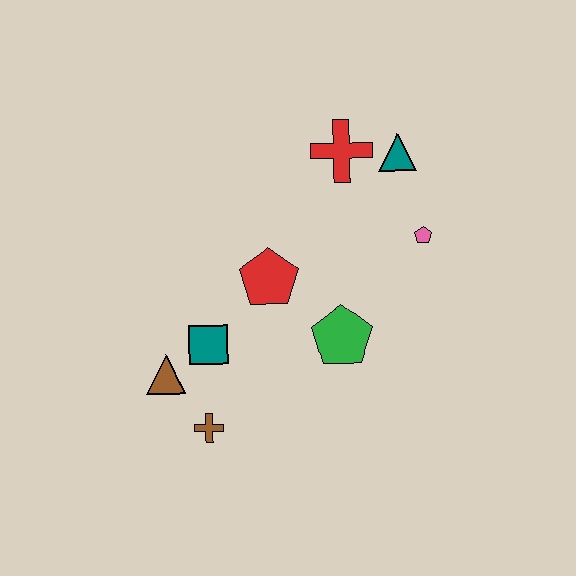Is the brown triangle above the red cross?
No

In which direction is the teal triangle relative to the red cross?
The teal triangle is to the right of the red cross.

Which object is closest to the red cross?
The teal triangle is closest to the red cross.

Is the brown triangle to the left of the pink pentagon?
Yes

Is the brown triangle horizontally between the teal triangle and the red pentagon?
No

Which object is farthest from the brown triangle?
The teal triangle is farthest from the brown triangle.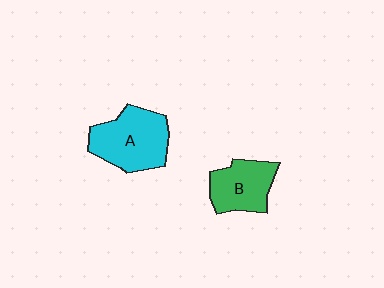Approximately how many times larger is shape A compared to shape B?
Approximately 1.4 times.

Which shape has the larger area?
Shape A (cyan).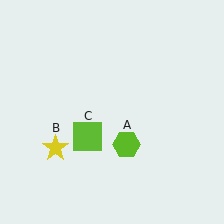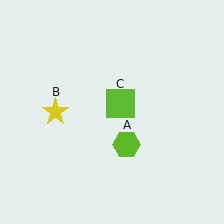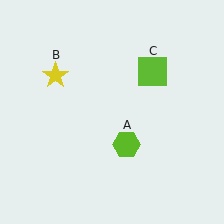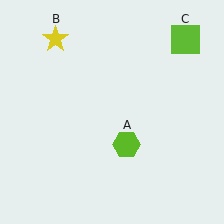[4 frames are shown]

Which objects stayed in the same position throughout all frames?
Lime hexagon (object A) remained stationary.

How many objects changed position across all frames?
2 objects changed position: yellow star (object B), lime square (object C).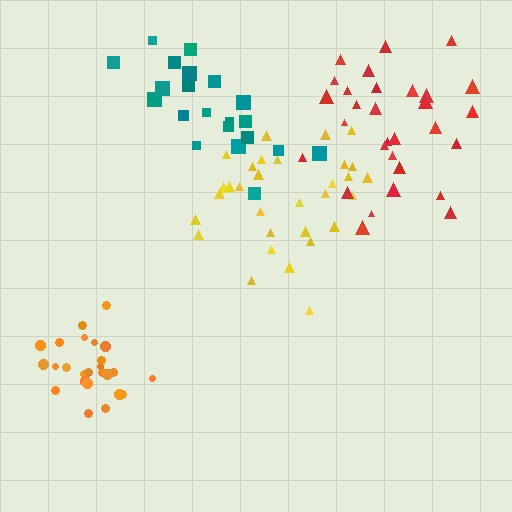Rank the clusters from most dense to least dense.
orange, yellow, red, teal.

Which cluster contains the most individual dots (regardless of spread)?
Yellow (31).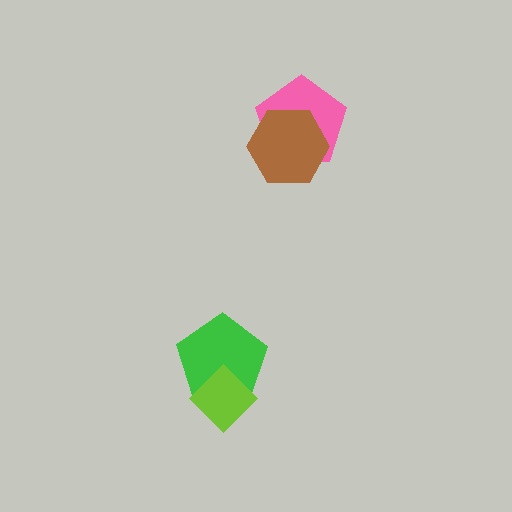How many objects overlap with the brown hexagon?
1 object overlaps with the brown hexagon.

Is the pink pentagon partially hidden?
Yes, it is partially covered by another shape.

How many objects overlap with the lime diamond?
1 object overlaps with the lime diamond.